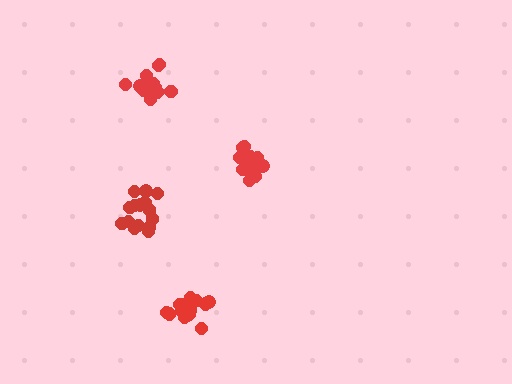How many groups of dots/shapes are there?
There are 4 groups.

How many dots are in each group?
Group 1: 18 dots, Group 2: 17 dots, Group 3: 16 dots, Group 4: 17 dots (68 total).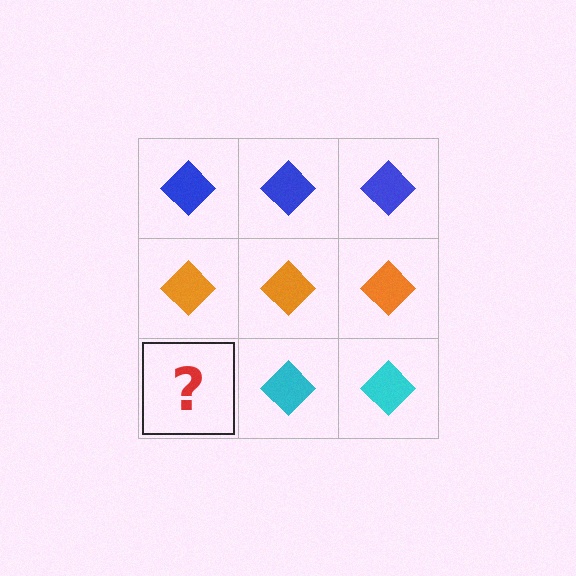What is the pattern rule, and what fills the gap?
The rule is that each row has a consistent color. The gap should be filled with a cyan diamond.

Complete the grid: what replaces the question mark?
The question mark should be replaced with a cyan diamond.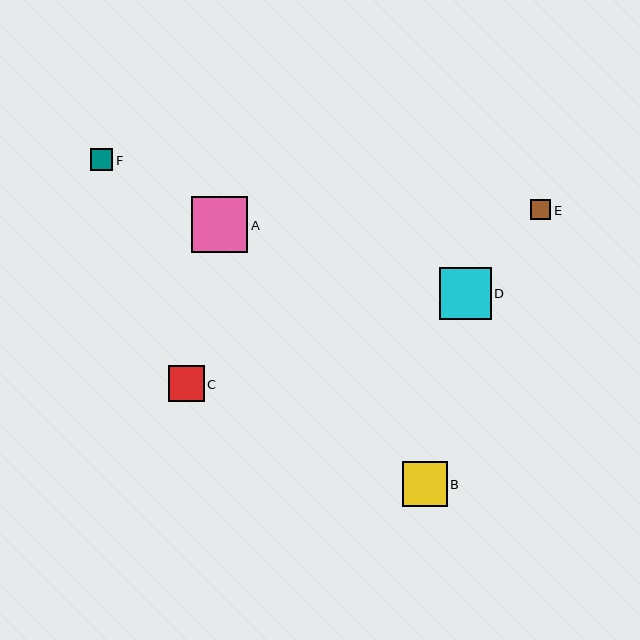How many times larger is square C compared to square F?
Square C is approximately 1.6 times the size of square F.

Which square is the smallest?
Square E is the smallest with a size of approximately 20 pixels.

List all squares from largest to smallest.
From largest to smallest: A, D, B, C, F, E.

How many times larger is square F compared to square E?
Square F is approximately 1.1 times the size of square E.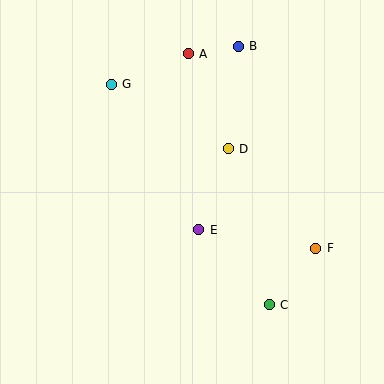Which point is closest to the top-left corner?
Point G is closest to the top-left corner.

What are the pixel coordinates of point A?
Point A is at (188, 54).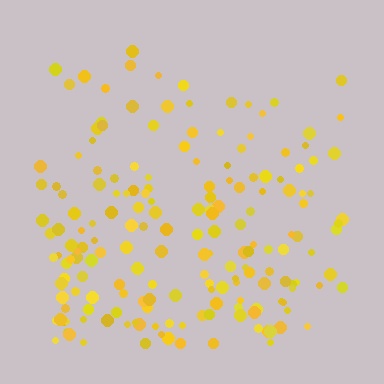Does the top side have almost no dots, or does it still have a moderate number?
Still a moderate number, just noticeably fewer than the bottom.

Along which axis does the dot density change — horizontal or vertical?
Vertical.